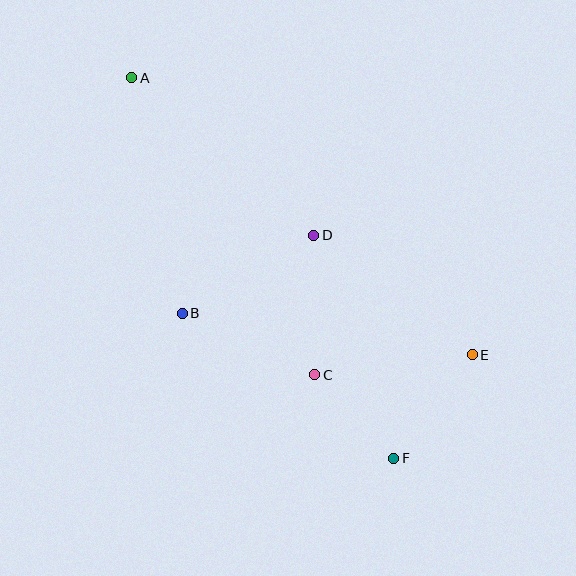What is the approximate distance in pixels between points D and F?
The distance between D and F is approximately 237 pixels.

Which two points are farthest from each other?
Points A and F are farthest from each other.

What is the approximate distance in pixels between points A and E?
The distance between A and E is approximately 439 pixels.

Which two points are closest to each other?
Points C and F are closest to each other.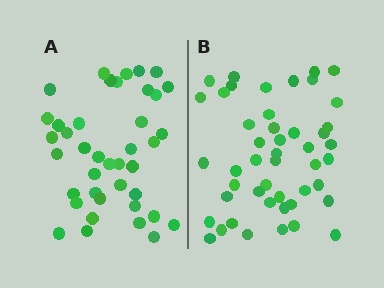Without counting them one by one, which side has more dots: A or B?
Region B (the right region) has more dots.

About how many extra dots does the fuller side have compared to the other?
Region B has roughly 8 or so more dots than region A.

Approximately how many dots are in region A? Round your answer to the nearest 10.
About 40 dots.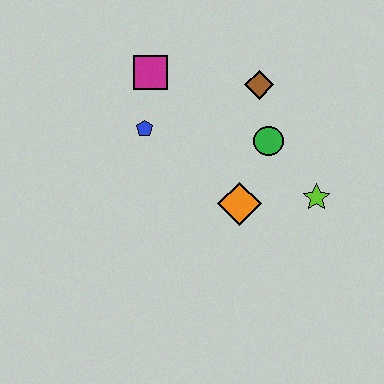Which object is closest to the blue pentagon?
The magenta square is closest to the blue pentagon.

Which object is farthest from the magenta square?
The lime star is farthest from the magenta square.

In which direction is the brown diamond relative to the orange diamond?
The brown diamond is above the orange diamond.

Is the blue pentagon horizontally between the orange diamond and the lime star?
No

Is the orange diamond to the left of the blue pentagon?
No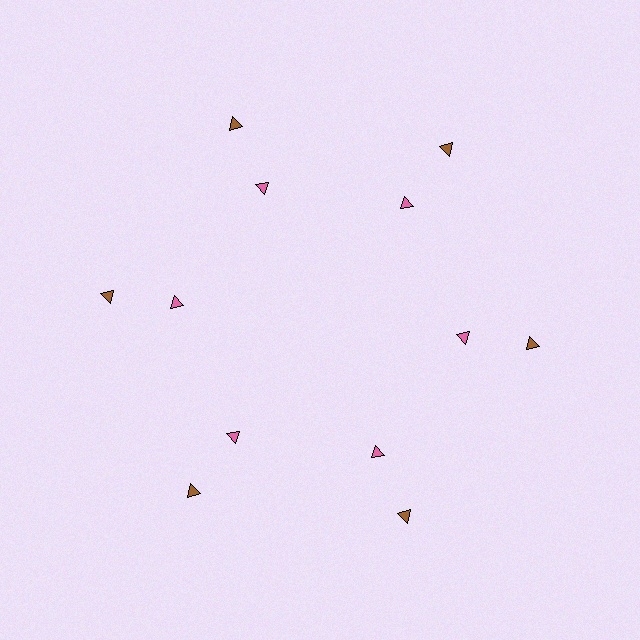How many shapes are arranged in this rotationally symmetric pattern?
There are 12 shapes, arranged in 6 groups of 2.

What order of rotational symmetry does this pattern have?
This pattern has 6-fold rotational symmetry.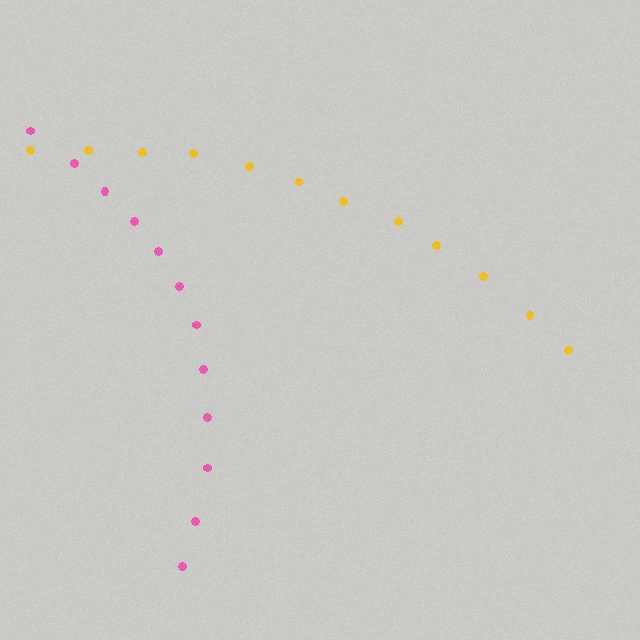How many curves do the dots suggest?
There are 2 distinct paths.